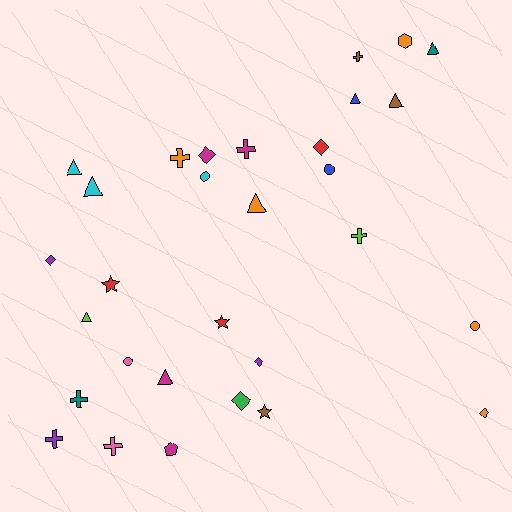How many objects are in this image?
There are 30 objects.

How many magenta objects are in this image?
There are 4 magenta objects.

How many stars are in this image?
There are 3 stars.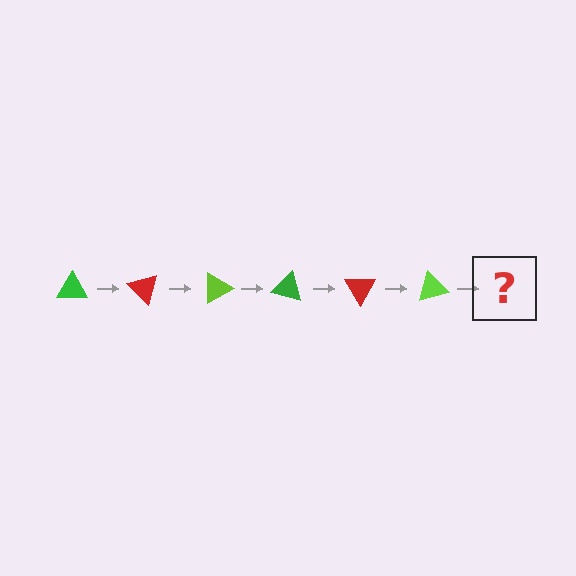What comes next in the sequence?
The next element should be a green triangle, rotated 270 degrees from the start.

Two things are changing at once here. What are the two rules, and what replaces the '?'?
The two rules are that it rotates 45 degrees each step and the color cycles through green, red, and lime. The '?' should be a green triangle, rotated 270 degrees from the start.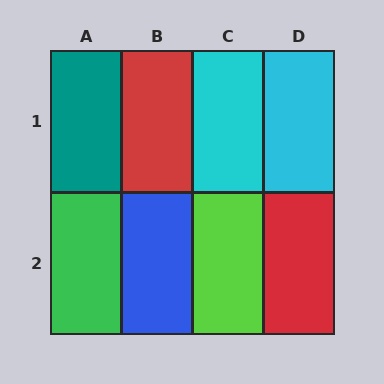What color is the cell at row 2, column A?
Green.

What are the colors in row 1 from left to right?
Teal, red, cyan, cyan.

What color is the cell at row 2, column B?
Blue.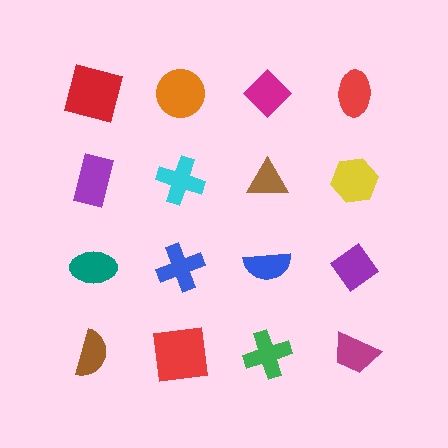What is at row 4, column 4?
A magenta trapezoid.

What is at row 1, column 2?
An orange circle.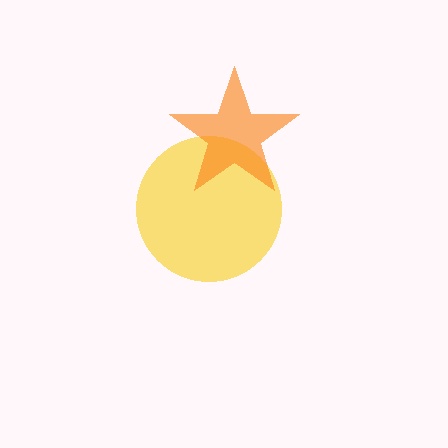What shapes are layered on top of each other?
The layered shapes are: a yellow circle, an orange star.